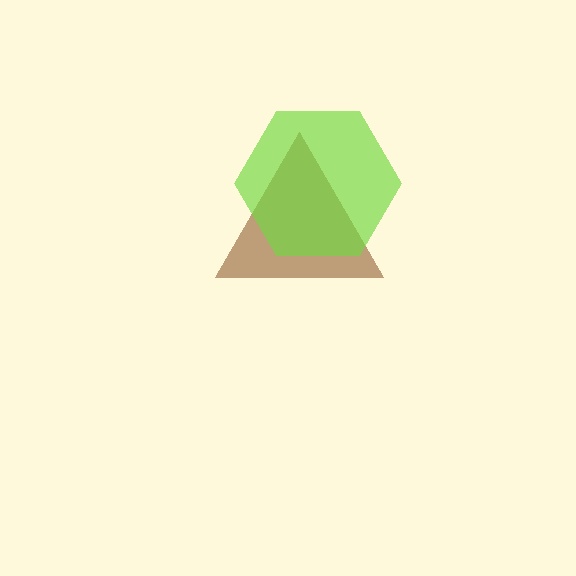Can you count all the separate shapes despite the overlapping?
Yes, there are 2 separate shapes.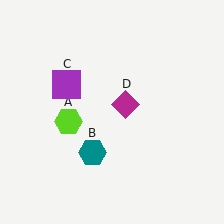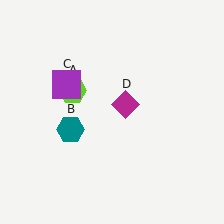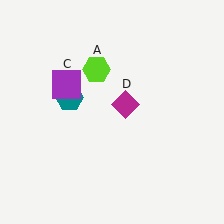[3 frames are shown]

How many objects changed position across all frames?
2 objects changed position: lime hexagon (object A), teal hexagon (object B).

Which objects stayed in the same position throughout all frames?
Purple square (object C) and magenta diamond (object D) remained stationary.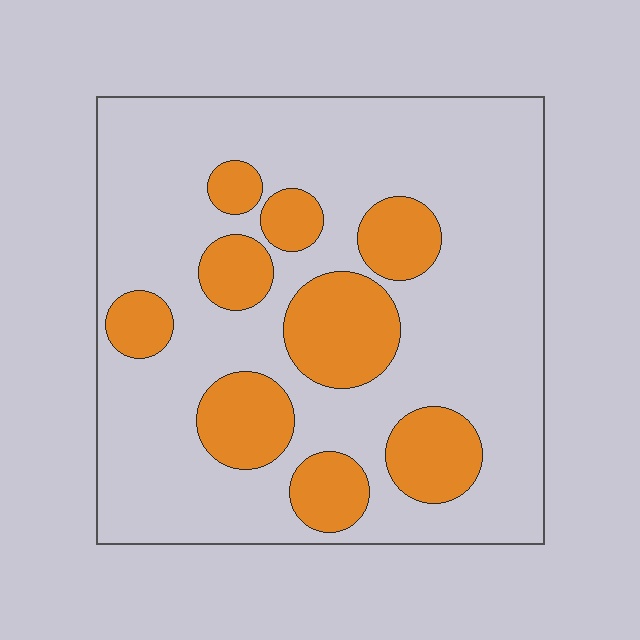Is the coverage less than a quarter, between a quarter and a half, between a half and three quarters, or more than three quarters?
Between a quarter and a half.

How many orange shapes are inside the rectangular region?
9.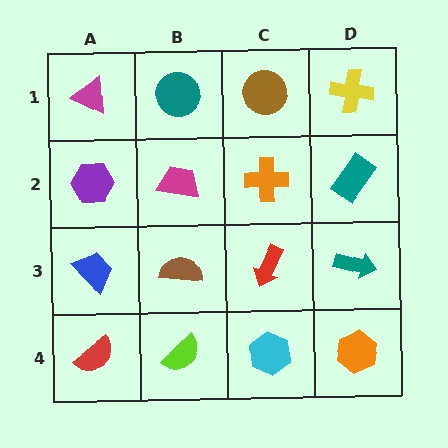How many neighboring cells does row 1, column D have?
2.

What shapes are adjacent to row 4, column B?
A brown semicircle (row 3, column B), a red semicircle (row 4, column A), a cyan hexagon (row 4, column C).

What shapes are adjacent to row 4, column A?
A blue trapezoid (row 3, column A), a lime semicircle (row 4, column B).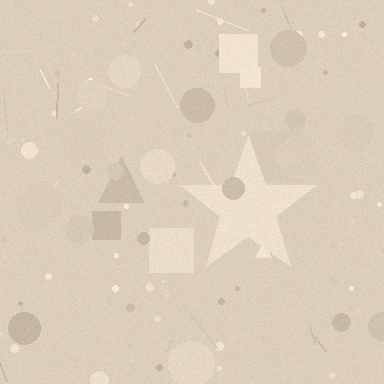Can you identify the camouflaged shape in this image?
The camouflaged shape is a star.